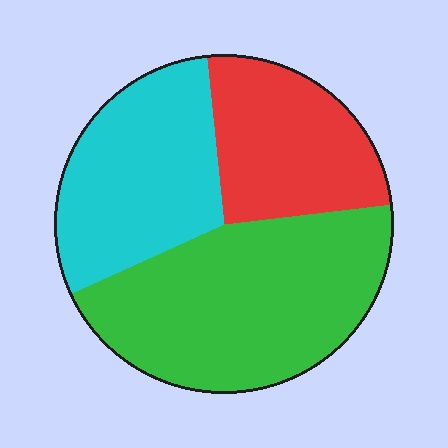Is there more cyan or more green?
Green.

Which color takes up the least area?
Red, at roughly 25%.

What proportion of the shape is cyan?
Cyan covers roughly 30% of the shape.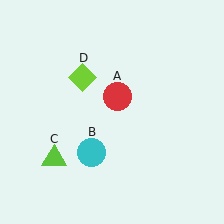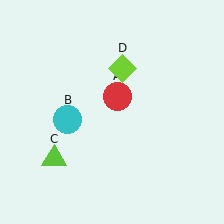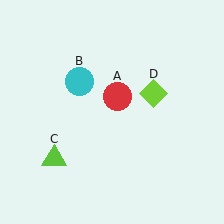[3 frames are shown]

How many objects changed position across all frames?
2 objects changed position: cyan circle (object B), lime diamond (object D).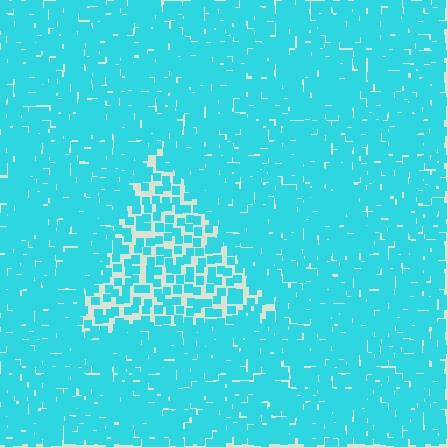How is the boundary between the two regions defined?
The boundary is defined by a change in element density (approximately 2.1x ratio). All elements are the same color, size, and shape.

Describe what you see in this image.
The image contains small cyan elements arranged at two different densities. A triangle-shaped region is visible where the elements are less densely packed than the surrounding area.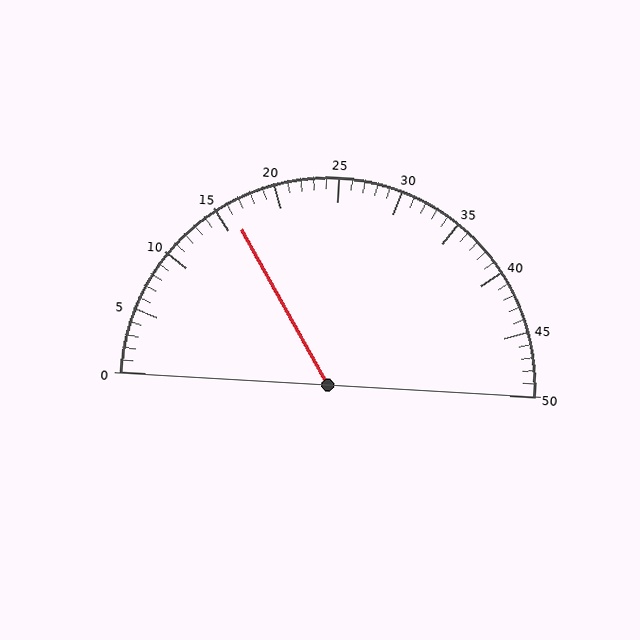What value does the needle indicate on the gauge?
The needle indicates approximately 16.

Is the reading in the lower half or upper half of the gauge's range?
The reading is in the lower half of the range (0 to 50).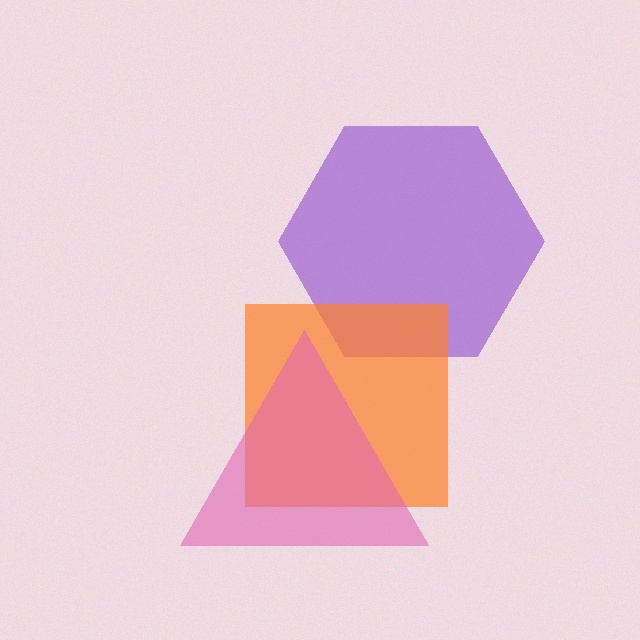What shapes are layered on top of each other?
The layered shapes are: a purple hexagon, an orange square, a pink triangle.